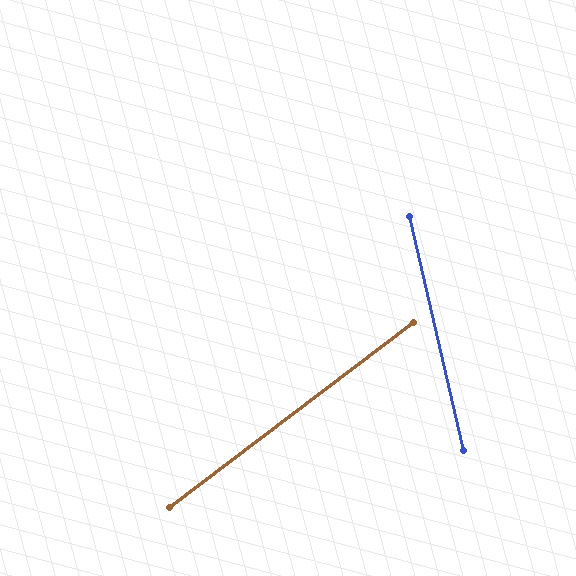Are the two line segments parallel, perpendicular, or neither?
Neither parallel nor perpendicular — they differ by about 66°.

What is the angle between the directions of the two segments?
Approximately 66 degrees.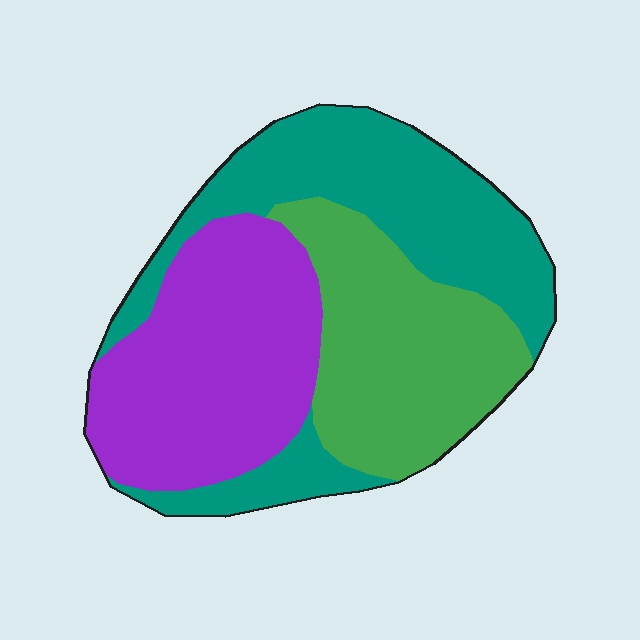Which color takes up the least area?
Green, at roughly 30%.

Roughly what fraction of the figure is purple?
Purple covers roughly 35% of the figure.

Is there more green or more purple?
Purple.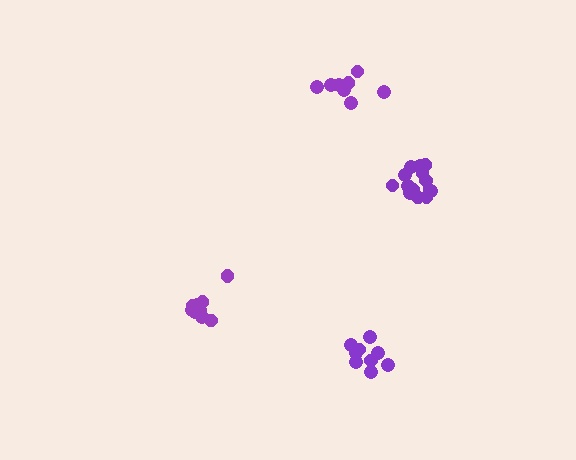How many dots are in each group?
Group 1: 8 dots, Group 2: 14 dots, Group 3: 9 dots, Group 4: 9 dots (40 total).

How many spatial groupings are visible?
There are 4 spatial groupings.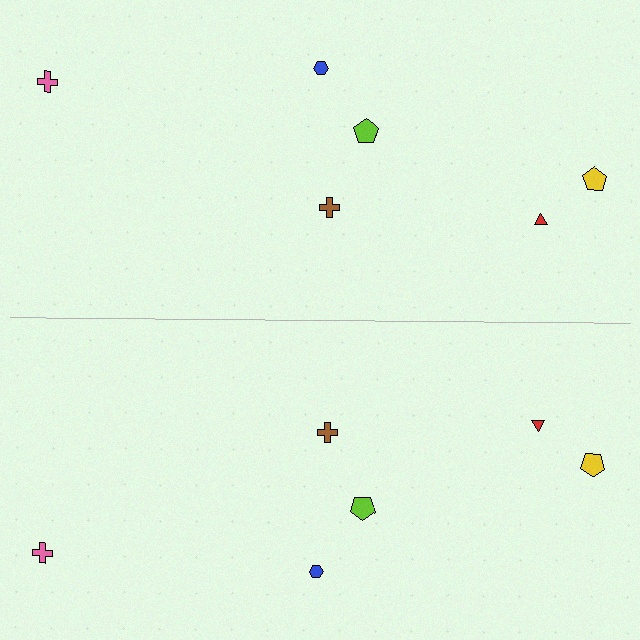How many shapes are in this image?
There are 12 shapes in this image.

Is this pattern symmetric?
Yes, this pattern has bilateral (reflection) symmetry.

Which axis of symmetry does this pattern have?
The pattern has a horizontal axis of symmetry running through the center of the image.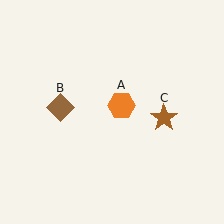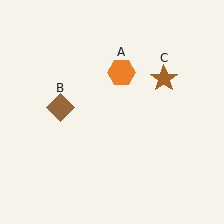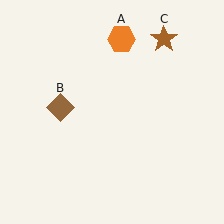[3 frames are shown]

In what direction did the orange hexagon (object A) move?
The orange hexagon (object A) moved up.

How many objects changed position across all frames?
2 objects changed position: orange hexagon (object A), brown star (object C).